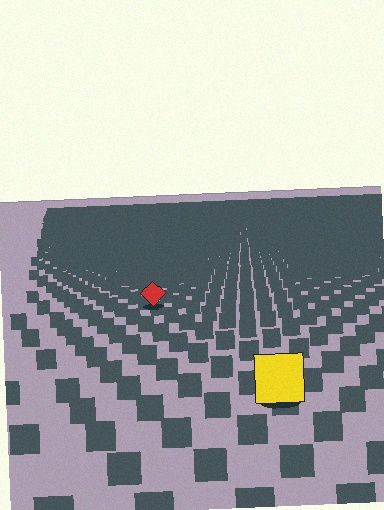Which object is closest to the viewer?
The yellow square is closest. The texture marks near it are larger and more spread out.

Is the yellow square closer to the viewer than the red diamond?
Yes. The yellow square is closer — you can tell from the texture gradient: the ground texture is coarser near it.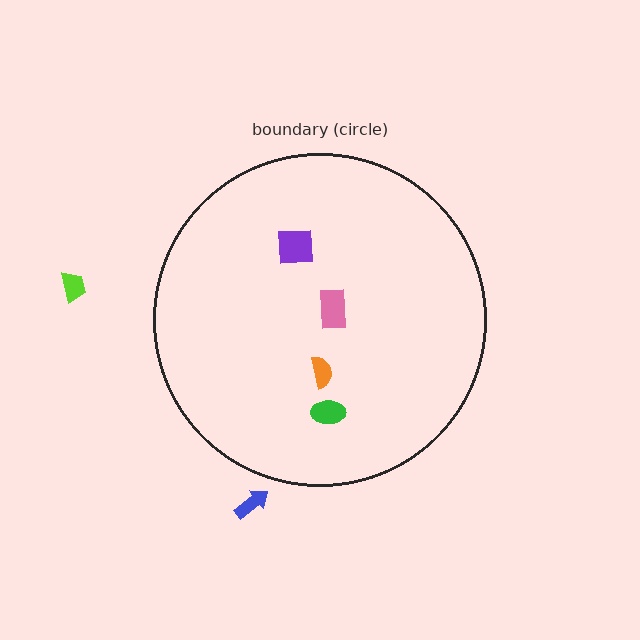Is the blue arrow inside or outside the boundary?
Outside.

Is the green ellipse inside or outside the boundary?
Inside.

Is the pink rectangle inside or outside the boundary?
Inside.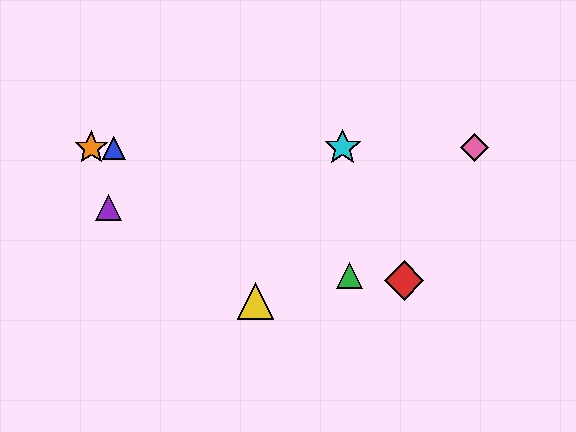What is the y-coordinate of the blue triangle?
The blue triangle is at y≈148.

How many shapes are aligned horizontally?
4 shapes (the blue triangle, the orange star, the cyan star, the pink diamond) are aligned horizontally.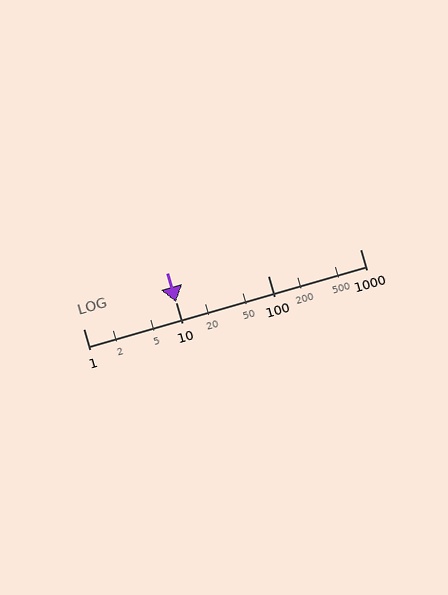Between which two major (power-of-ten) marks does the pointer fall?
The pointer is between 10 and 100.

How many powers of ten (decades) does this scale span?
The scale spans 3 decades, from 1 to 1000.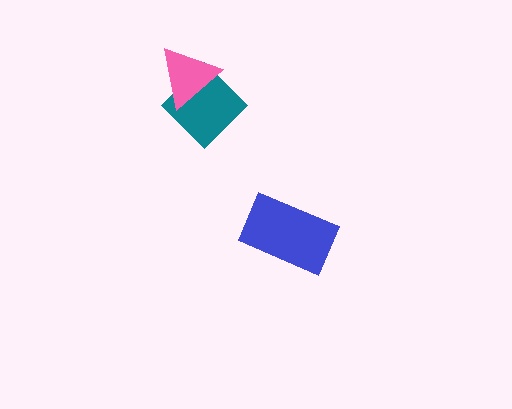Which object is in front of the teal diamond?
The pink triangle is in front of the teal diamond.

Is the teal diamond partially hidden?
Yes, it is partially covered by another shape.